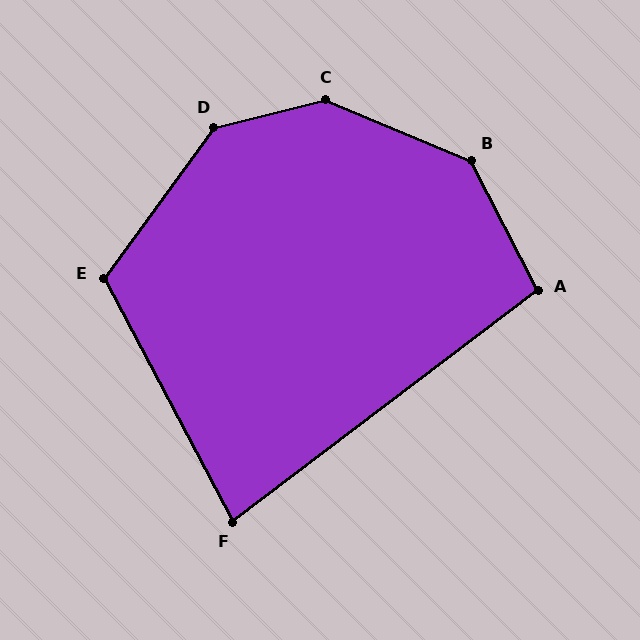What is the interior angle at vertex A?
Approximately 100 degrees (obtuse).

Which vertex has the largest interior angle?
C, at approximately 144 degrees.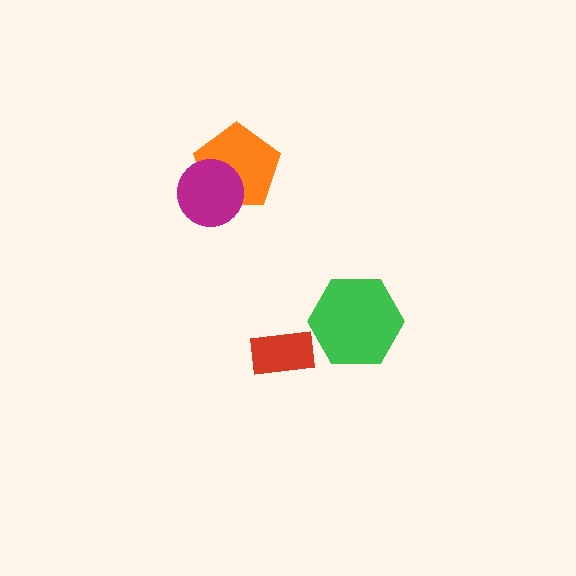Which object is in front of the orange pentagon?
The magenta circle is in front of the orange pentagon.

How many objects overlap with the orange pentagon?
1 object overlaps with the orange pentagon.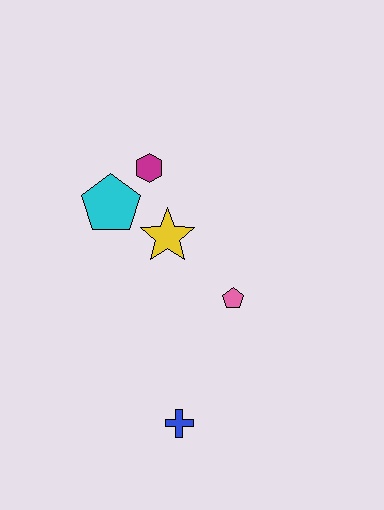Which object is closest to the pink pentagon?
The yellow star is closest to the pink pentagon.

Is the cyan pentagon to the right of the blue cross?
No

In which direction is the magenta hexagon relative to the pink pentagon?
The magenta hexagon is above the pink pentagon.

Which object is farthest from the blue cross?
The magenta hexagon is farthest from the blue cross.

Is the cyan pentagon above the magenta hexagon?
No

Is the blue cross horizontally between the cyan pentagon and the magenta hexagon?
No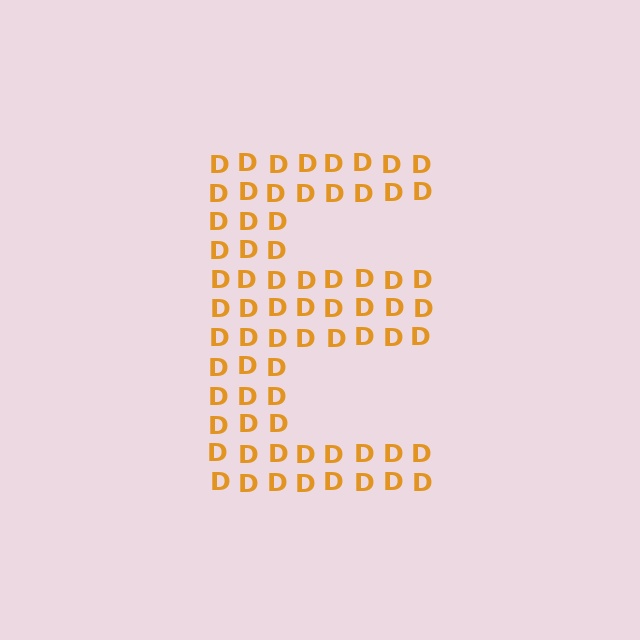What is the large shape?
The large shape is the letter E.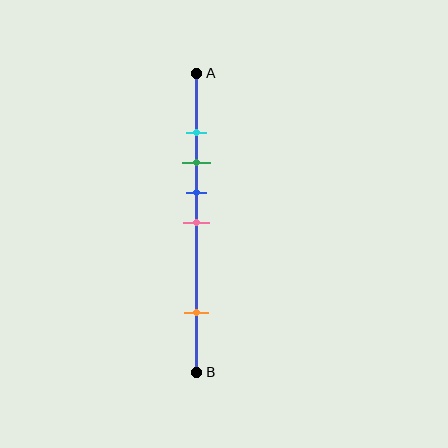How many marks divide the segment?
There are 5 marks dividing the segment.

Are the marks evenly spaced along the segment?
No, the marks are not evenly spaced.